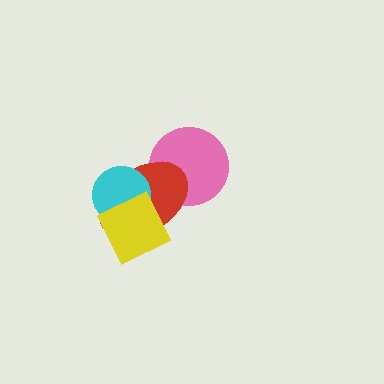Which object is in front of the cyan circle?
The yellow square is in front of the cyan circle.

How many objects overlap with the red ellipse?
3 objects overlap with the red ellipse.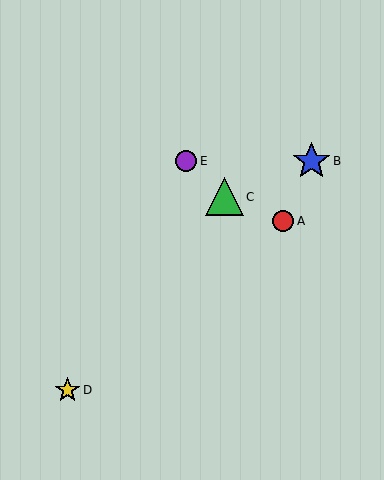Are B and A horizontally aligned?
No, B is at y≈161 and A is at y≈221.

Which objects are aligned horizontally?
Objects B, E are aligned horizontally.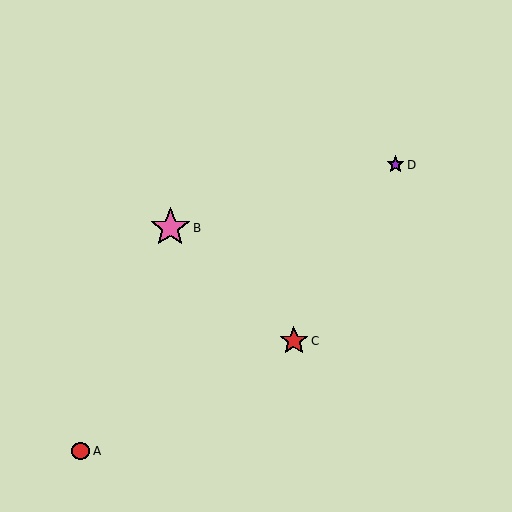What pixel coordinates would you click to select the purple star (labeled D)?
Click at (395, 165) to select the purple star D.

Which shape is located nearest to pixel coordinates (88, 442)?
The red circle (labeled A) at (81, 451) is nearest to that location.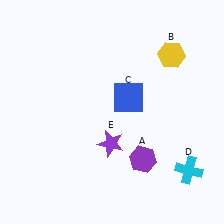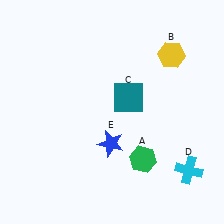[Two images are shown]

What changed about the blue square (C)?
In Image 1, C is blue. In Image 2, it changed to teal.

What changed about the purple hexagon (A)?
In Image 1, A is purple. In Image 2, it changed to green.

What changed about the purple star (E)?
In Image 1, E is purple. In Image 2, it changed to blue.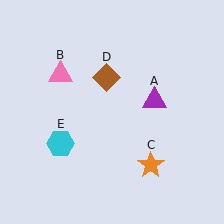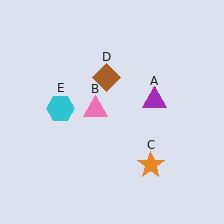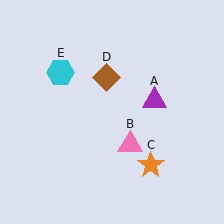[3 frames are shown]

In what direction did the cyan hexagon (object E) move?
The cyan hexagon (object E) moved up.